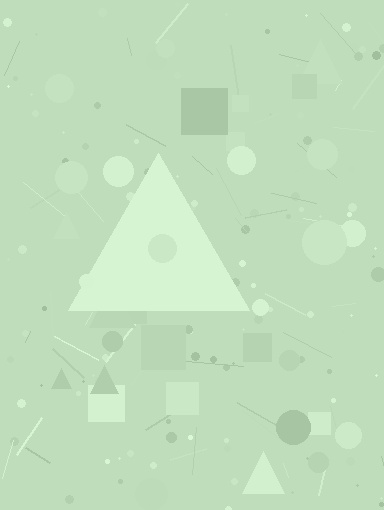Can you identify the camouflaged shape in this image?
The camouflaged shape is a triangle.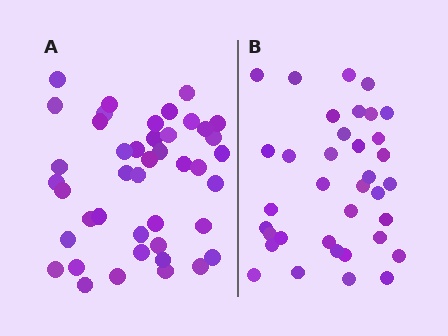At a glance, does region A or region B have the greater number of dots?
Region A (the left region) has more dots.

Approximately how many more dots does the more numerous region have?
Region A has roughly 8 or so more dots than region B.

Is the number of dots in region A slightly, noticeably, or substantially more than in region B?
Region A has only slightly more — the two regions are fairly close. The ratio is roughly 1.2 to 1.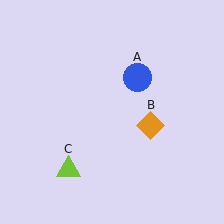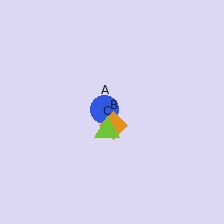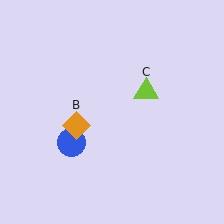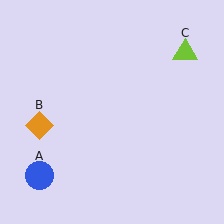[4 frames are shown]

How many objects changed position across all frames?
3 objects changed position: blue circle (object A), orange diamond (object B), lime triangle (object C).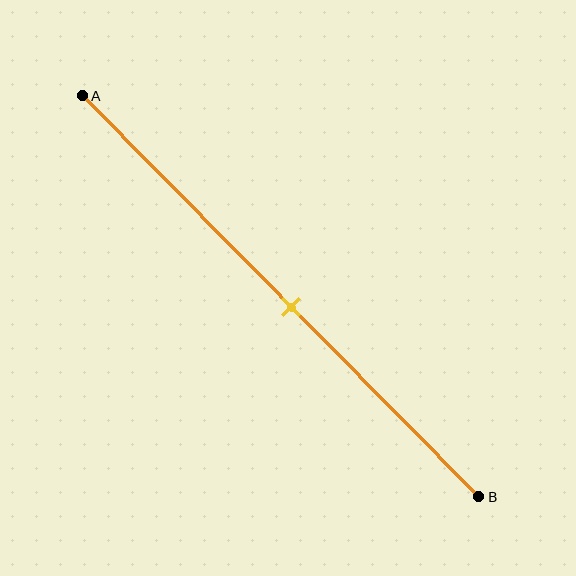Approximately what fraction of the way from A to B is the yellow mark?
The yellow mark is approximately 55% of the way from A to B.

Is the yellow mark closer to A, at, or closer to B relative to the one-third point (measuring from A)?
The yellow mark is closer to point B than the one-third point of segment AB.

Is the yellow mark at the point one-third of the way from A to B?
No, the mark is at about 55% from A, not at the 33% one-third point.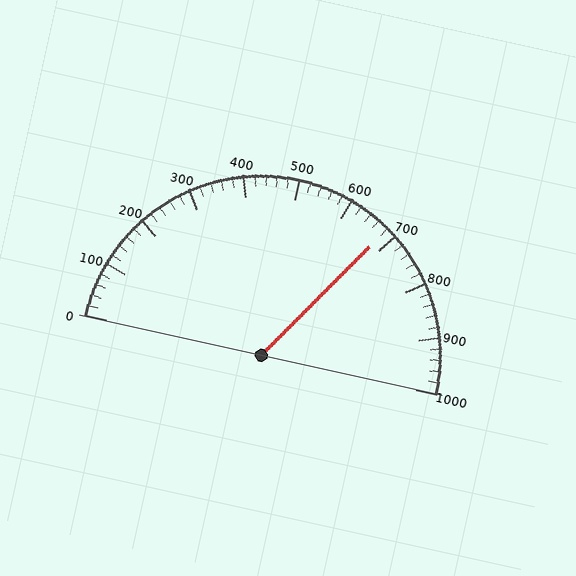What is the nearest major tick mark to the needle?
The nearest major tick mark is 700.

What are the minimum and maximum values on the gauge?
The gauge ranges from 0 to 1000.